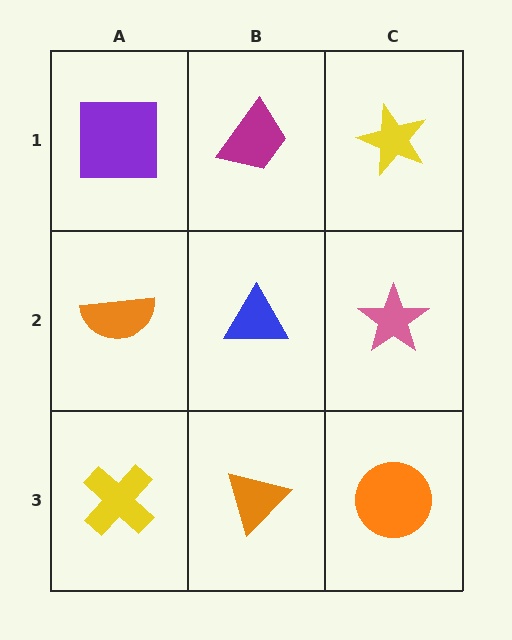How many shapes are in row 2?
3 shapes.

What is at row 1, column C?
A yellow star.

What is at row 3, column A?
A yellow cross.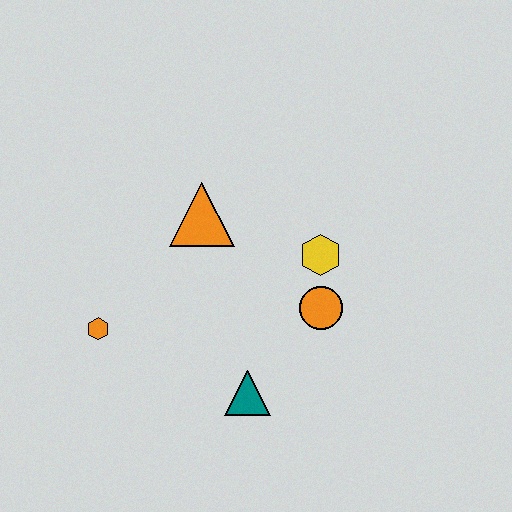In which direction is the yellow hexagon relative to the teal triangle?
The yellow hexagon is above the teal triangle.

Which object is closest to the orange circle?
The yellow hexagon is closest to the orange circle.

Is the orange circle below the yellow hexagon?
Yes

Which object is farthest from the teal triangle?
The orange triangle is farthest from the teal triangle.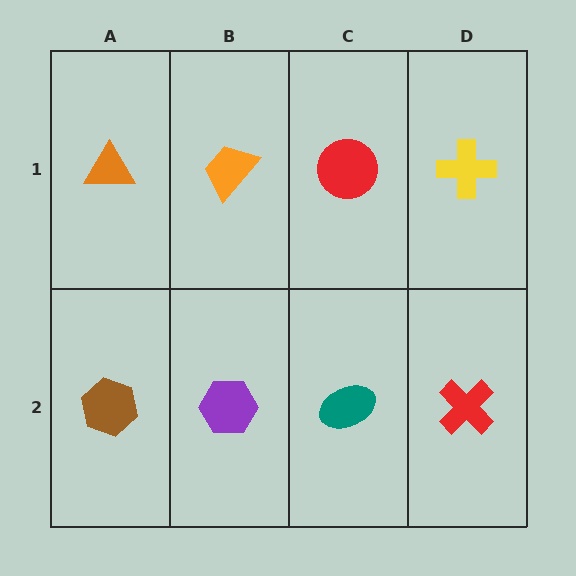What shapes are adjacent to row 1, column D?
A red cross (row 2, column D), a red circle (row 1, column C).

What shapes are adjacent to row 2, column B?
An orange trapezoid (row 1, column B), a brown hexagon (row 2, column A), a teal ellipse (row 2, column C).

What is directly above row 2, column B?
An orange trapezoid.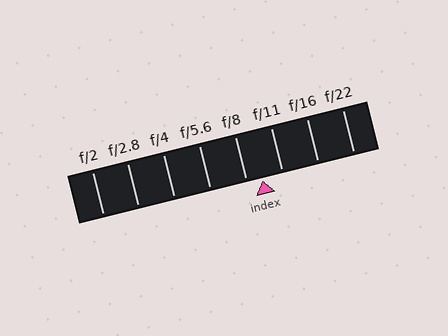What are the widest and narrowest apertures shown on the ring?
The widest aperture shown is f/2 and the narrowest is f/22.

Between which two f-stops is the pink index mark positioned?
The index mark is between f/8 and f/11.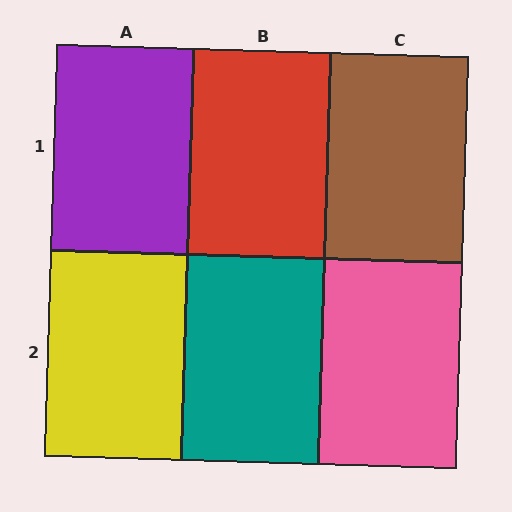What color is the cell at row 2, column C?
Pink.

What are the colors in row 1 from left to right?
Purple, red, brown.